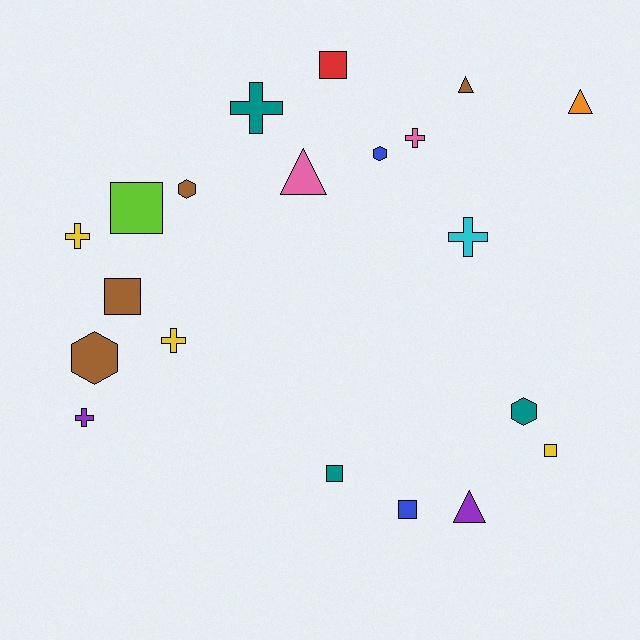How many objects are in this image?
There are 20 objects.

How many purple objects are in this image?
There are 2 purple objects.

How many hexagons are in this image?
There are 4 hexagons.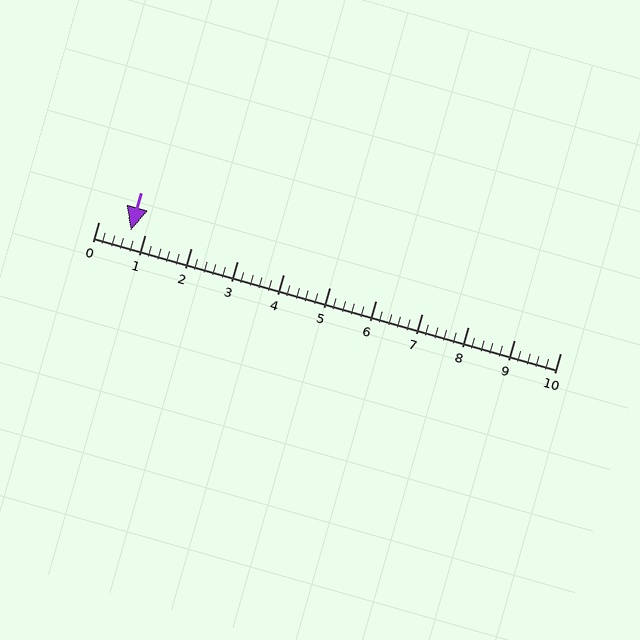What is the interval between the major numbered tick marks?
The major tick marks are spaced 1 units apart.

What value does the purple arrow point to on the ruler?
The purple arrow points to approximately 0.7.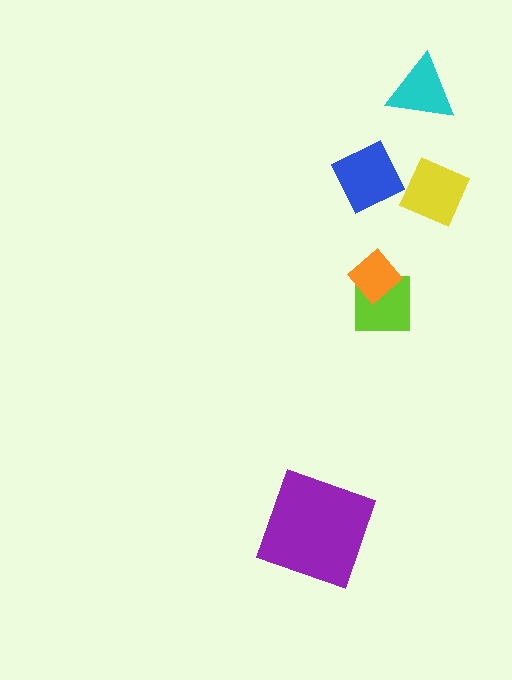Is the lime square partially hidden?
Yes, it is partially covered by another shape.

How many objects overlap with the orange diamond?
1 object overlaps with the orange diamond.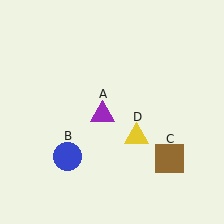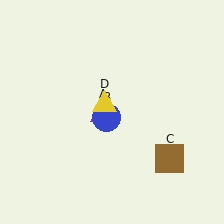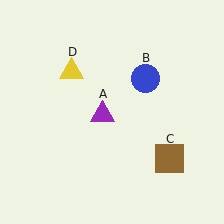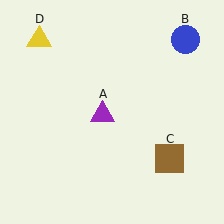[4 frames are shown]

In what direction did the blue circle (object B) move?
The blue circle (object B) moved up and to the right.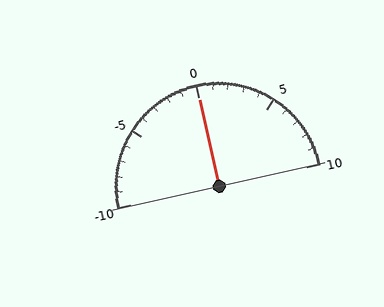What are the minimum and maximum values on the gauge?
The gauge ranges from -10 to 10.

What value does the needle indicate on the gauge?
The needle indicates approximately 0.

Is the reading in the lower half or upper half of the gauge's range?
The reading is in the upper half of the range (-10 to 10).